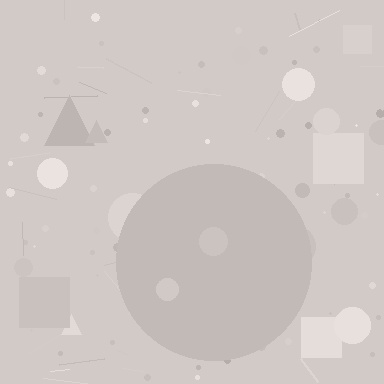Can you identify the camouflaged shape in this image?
The camouflaged shape is a circle.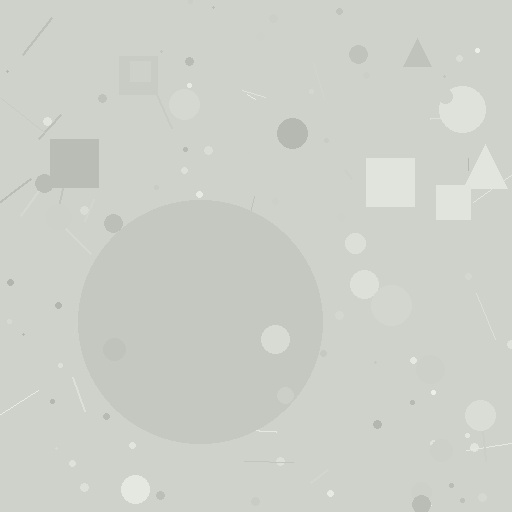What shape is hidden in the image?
A circle is hidden in the image.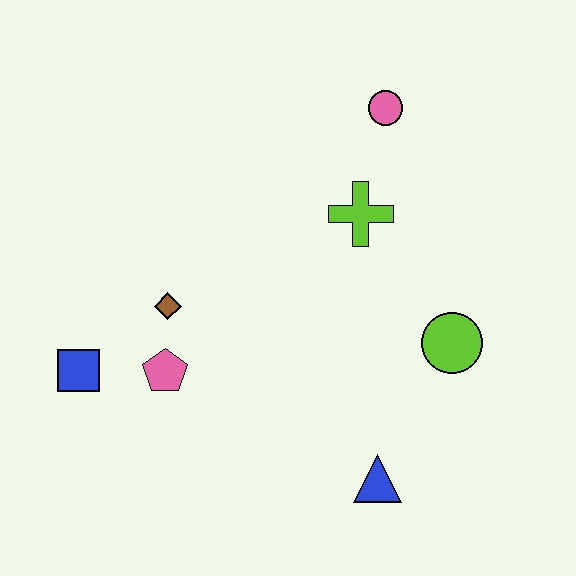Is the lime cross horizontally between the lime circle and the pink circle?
No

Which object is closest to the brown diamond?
The pink pentagon is closest to the brown diamond.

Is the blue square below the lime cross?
Yes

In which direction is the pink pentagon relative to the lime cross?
The pink pentagon is to the left of the lime cross.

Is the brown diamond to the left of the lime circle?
Yes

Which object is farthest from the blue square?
The pink circle is farthest from the blue square.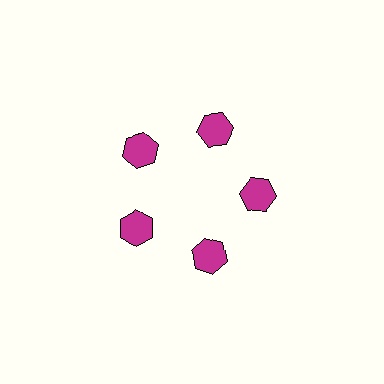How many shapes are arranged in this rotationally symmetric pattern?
There are 5 shapes, arranged in 5 groups of 1.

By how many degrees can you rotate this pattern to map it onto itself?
The pattern maps onto itself every 72 degrees of rotation.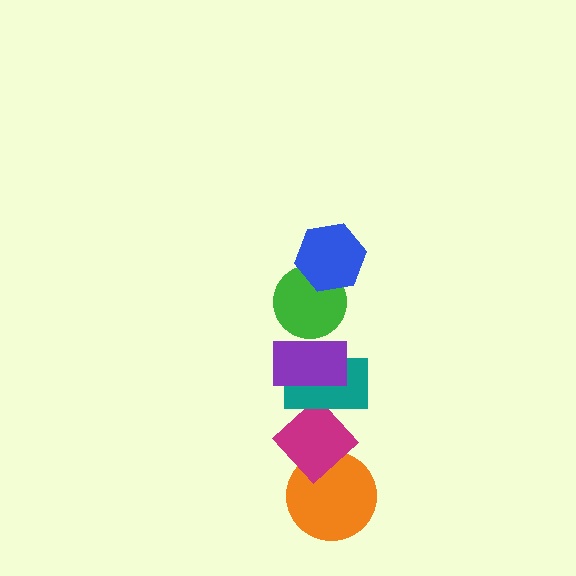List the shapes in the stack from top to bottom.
From top to bottom: the blue hexagon, the green circle, the purple rectangle, the teal rectangle, the magenta diamond, the orange circle.